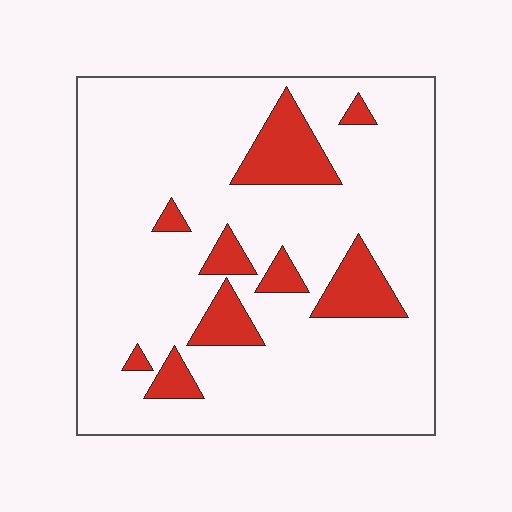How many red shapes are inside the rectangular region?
9.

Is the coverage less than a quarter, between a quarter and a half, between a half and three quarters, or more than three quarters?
Less than a quarter.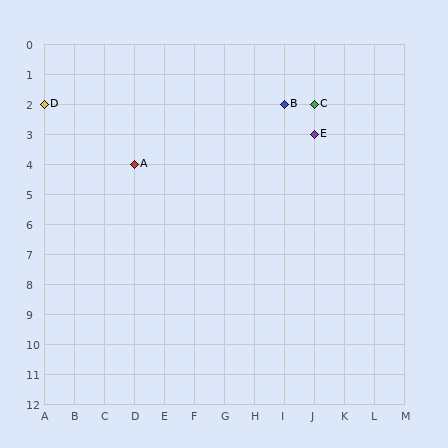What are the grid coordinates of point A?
Point A is at grid coordinates (D, 4).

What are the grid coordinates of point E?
Point E is at grid coordinates (J, 3).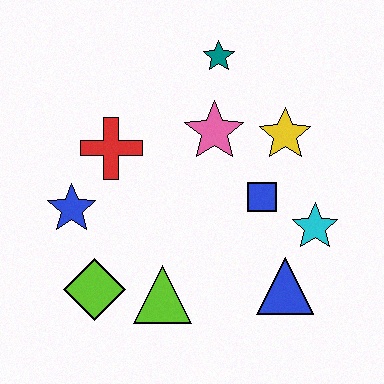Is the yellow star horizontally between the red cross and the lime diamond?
No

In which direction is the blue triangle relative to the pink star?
The blue triangle is below the pink star.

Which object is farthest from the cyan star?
The blue star is farthest from the cyan star.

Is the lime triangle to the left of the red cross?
No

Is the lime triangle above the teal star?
No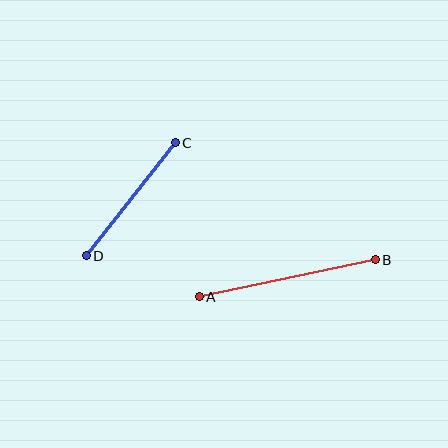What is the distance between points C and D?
The distance is approximately 144 pixels.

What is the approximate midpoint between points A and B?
The midpoint is at approximately (287, 278) pixels.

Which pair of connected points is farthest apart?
Points A and B are farthest apart.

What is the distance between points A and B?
The distance is approximately 180 pixels.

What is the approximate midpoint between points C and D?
The midpoint is at approximately (131, 199) pixels.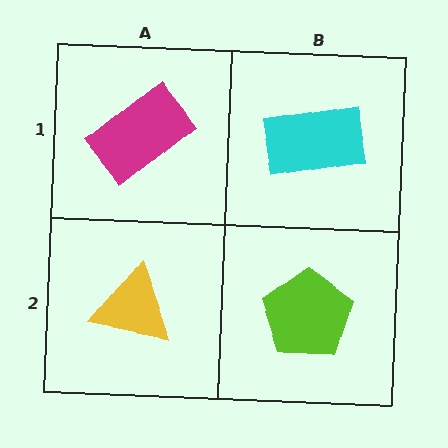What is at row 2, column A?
A yellow triangle.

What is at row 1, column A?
A magenta rectangle.